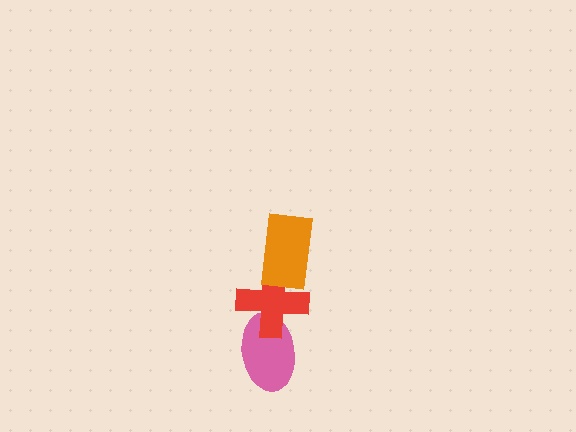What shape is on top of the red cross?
The orange rectangle is on top of the red cross.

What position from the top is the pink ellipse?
The pink ellipse is 3rd from the top.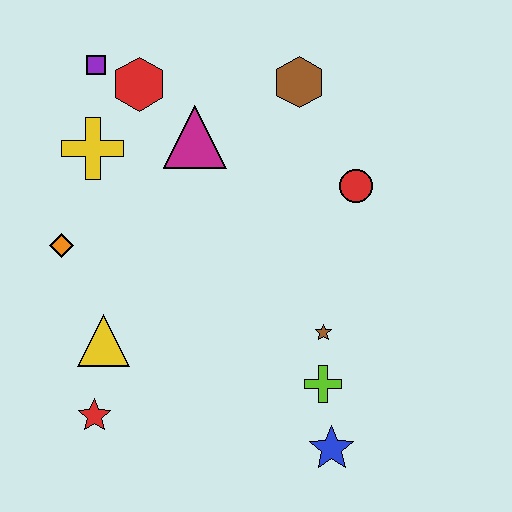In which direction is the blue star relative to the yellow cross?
The blue star is below the yellow cross.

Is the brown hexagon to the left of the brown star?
Yes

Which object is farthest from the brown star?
The purple square is farthest from the brown star.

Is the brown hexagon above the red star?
Yes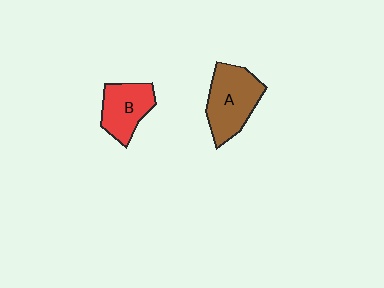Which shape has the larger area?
Shape A (brown).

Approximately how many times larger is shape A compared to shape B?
Approximately 1.3 times.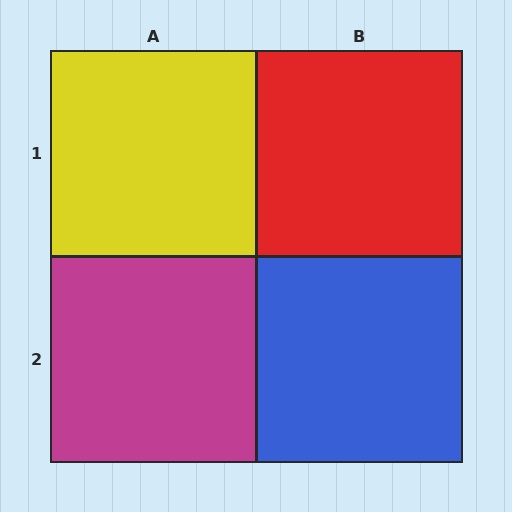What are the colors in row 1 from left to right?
Yellow, red.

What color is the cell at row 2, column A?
Magenta.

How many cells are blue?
1 cell is blue.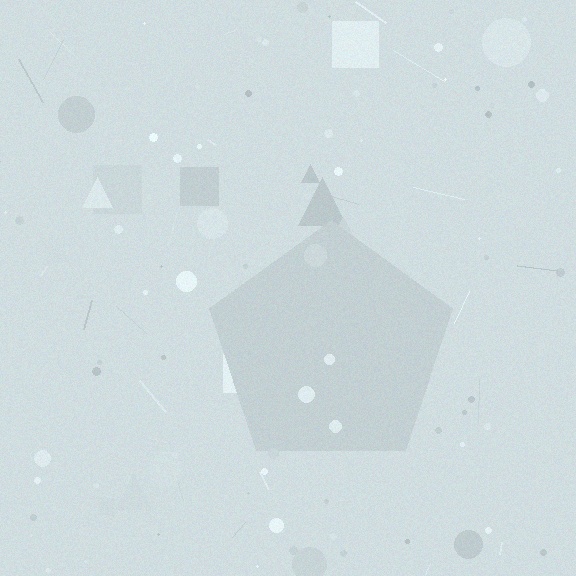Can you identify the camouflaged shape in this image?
The camouflaged shape is a pentagon.